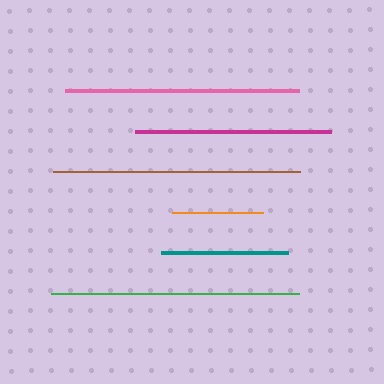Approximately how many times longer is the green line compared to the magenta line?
The green line is approximately 1.3 times the length of the magenta line.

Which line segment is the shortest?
The orange line is the shortest at approximately 90 pixels.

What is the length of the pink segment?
The pink segment is approximately 234 pixels long.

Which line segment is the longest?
The brown line is the longest at approximately 248 pixels.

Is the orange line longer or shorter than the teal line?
The teal line is longer than the orange line.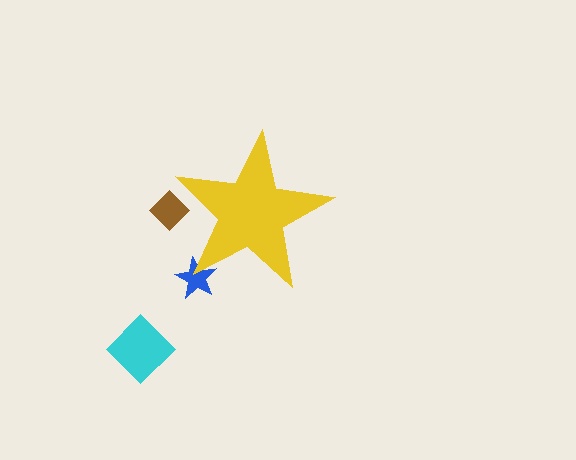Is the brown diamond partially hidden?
Yes, the brown diamond is partially hidden behind the yellow star.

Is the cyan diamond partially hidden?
No, the cyan diamond is fully visible.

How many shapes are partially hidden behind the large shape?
2 shapes are partially hidden.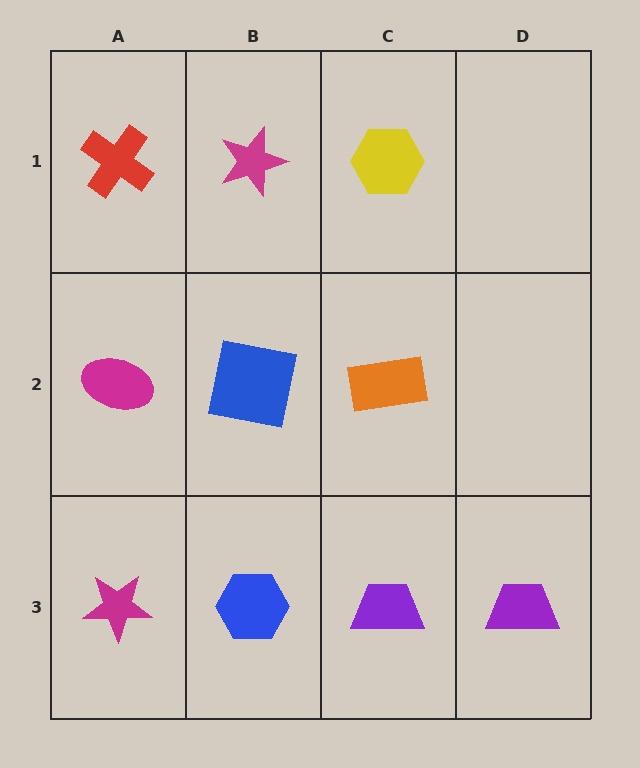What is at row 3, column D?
A purple trapezoid.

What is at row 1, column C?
A yellow hexagon.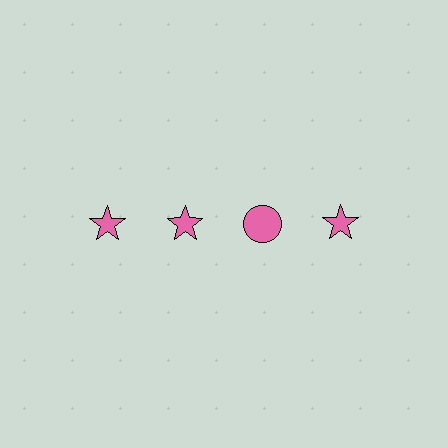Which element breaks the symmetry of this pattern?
The pink circle in the top row, center column breaks the symmetry. All other shapes are pink stars.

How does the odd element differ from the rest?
It has a different shape: circle instead of star.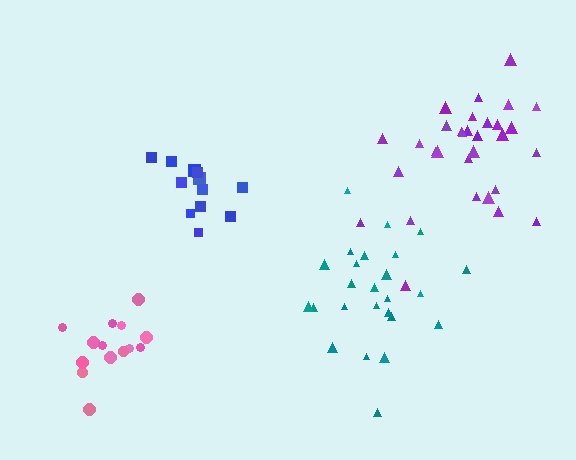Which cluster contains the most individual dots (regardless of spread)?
Purple (32).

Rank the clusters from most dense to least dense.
pink, purple, blue, teal.